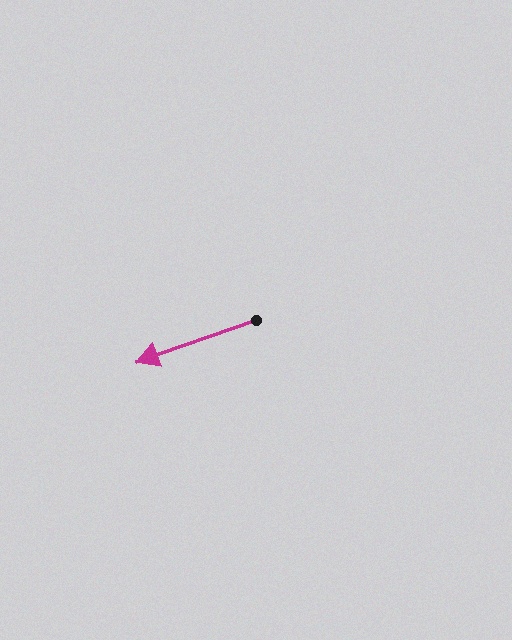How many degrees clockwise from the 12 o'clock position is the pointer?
Approximately 251 degrees.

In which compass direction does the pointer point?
West.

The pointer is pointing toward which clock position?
Roughly 8 o'clock.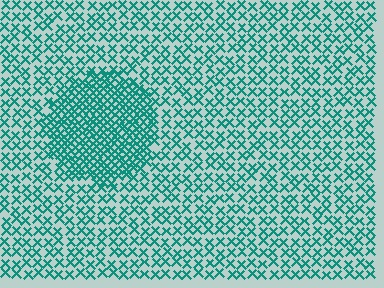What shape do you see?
I see a circle.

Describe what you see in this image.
The image contains small teal elements arranged at two different densities. A circle-shaped region is visible where the elements are more densely packed than the surrounding area.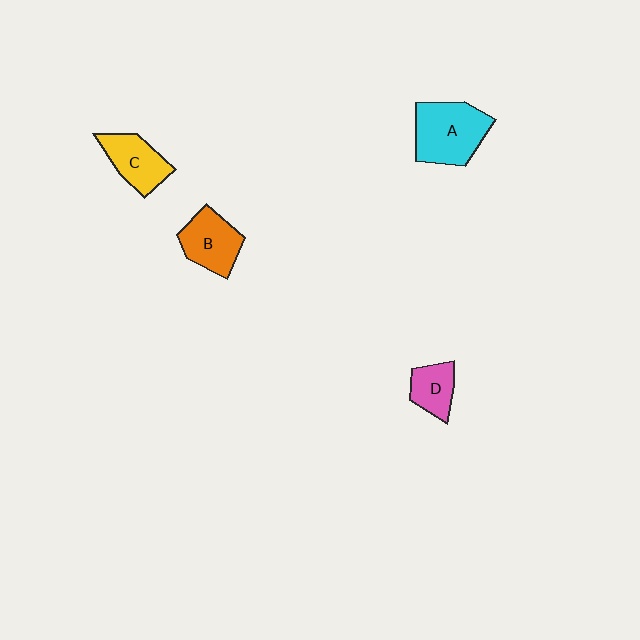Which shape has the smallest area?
Shape D (pink).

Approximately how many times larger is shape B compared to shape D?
Approximately 1.4 times.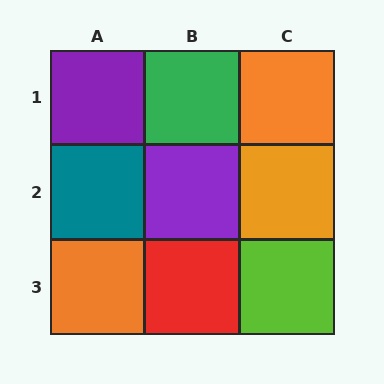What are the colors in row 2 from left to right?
Teal, purple, orange.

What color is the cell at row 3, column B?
Red.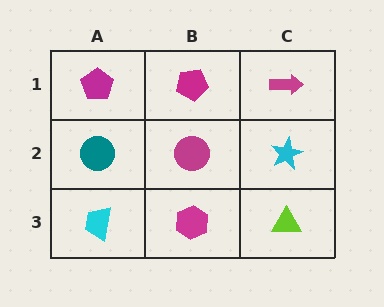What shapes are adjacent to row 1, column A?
A teal circle (row 2, column A), a magenta pentagon (row 1, column B).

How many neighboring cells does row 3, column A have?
2.